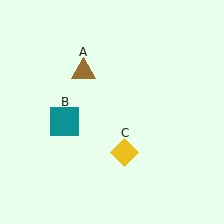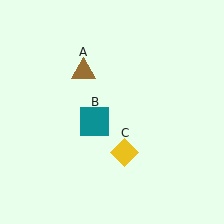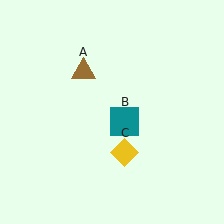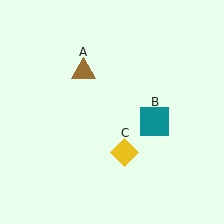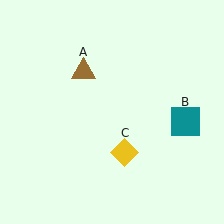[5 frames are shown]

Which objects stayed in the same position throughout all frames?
Brown triangle (object A) and yellow diamond (object C) remained stationary.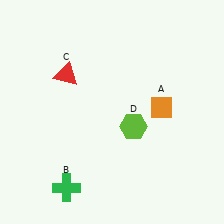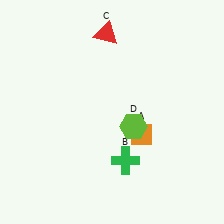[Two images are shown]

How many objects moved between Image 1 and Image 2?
3 objects moved between the two images.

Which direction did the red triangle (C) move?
The red triangle (C) moved up.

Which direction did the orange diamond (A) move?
The orange diamond (A) moved down.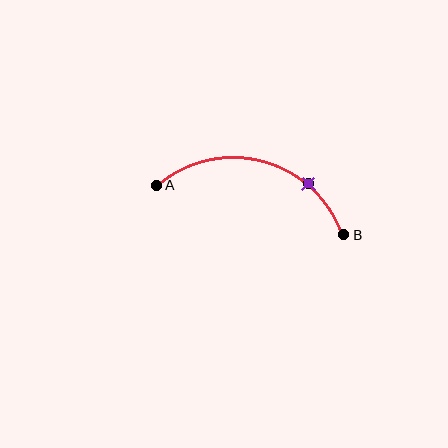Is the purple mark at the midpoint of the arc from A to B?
No. The purple mark lies on the arc but is closer to endpoint B. The arc midpoint would be at the point on the curve equidistant along the arc from both A and B.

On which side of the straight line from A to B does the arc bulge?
The arc bulges above the straight line connecting A and B.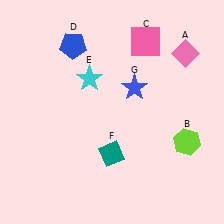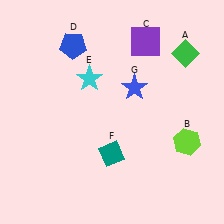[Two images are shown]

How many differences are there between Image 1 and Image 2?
There are 2 differences between the two images.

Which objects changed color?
A changed from pink to green. C changed from pink to purple.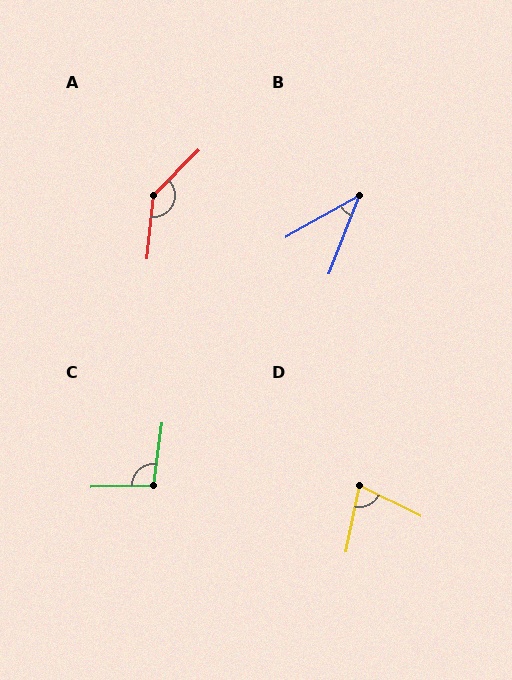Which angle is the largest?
A, at approximately 141 degrees.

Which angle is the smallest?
B, at approximately 39 degrees.